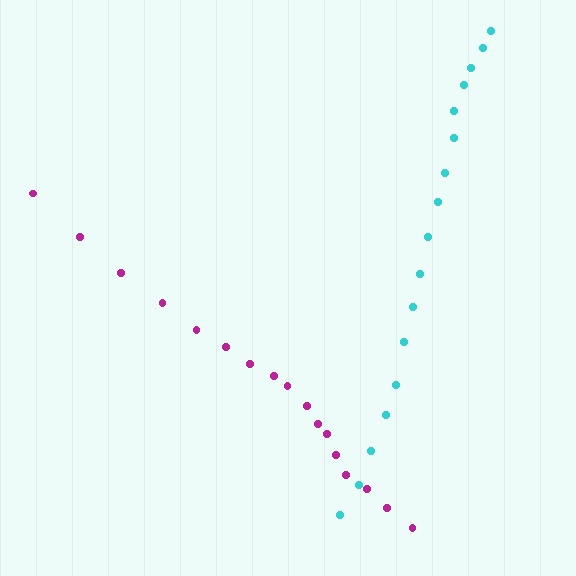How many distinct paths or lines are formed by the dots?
There are 2 distinct paths.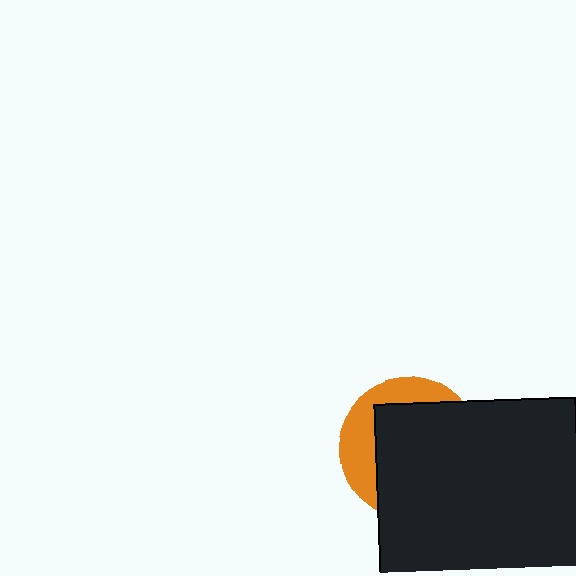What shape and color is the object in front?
The object in front is a black rectangle.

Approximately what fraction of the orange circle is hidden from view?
Roughly 68% of the orange circle is hidden behind the black rectangle.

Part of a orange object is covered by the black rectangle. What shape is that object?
It is a circle.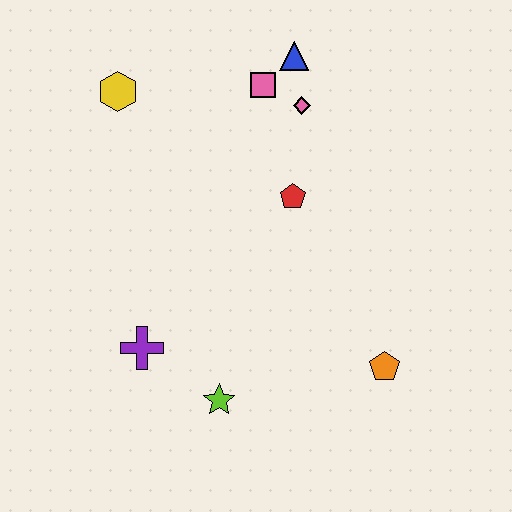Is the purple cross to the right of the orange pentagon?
No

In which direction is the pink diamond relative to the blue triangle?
The pink diamond is below the blue triangle.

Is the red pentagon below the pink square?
Yes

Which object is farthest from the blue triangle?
The lime star is farthest from the blue triangle.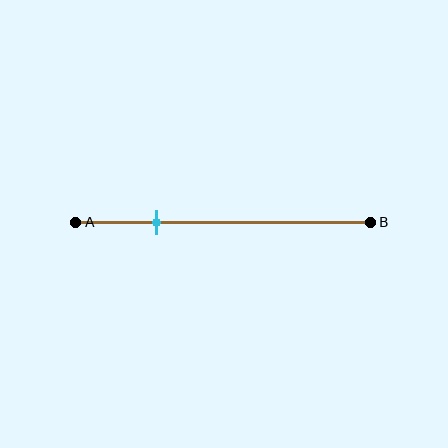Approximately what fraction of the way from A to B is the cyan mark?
The cyan mark is approximately 25% of the way from A to B.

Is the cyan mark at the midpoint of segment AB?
No, the mark is at about 25% from A, not at the 50% midpoint.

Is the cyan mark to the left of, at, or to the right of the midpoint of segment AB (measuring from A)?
The cyan mark is to the left of the midpoint of segment AB.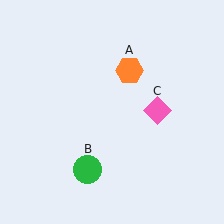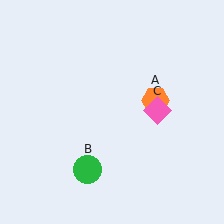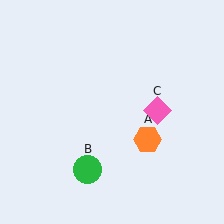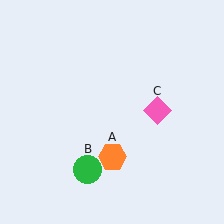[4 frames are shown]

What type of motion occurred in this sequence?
The orange hexagon (object A) rotated clockwise around the center of the scene.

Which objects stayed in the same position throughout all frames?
Green circle (object B) and pink diamond (object C) remained stationary.